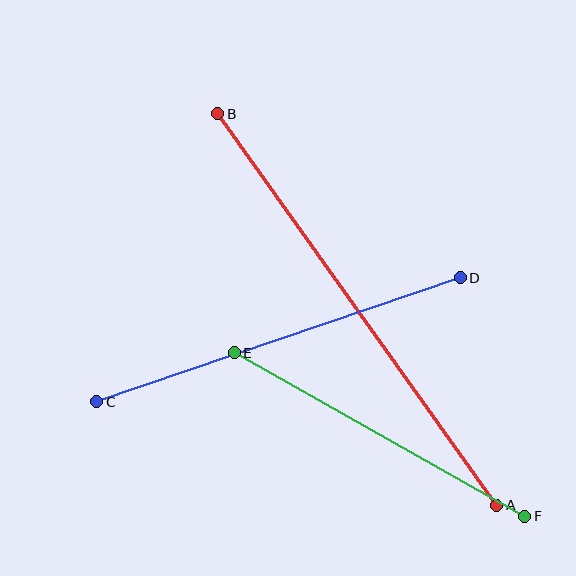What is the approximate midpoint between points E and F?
The midpoint is at approximately (379, 434) pixels.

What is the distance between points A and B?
The distance is approximately 481 pixels.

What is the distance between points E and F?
The distance is approximately 334 pixels.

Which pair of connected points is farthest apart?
Points A and B are farthest apart.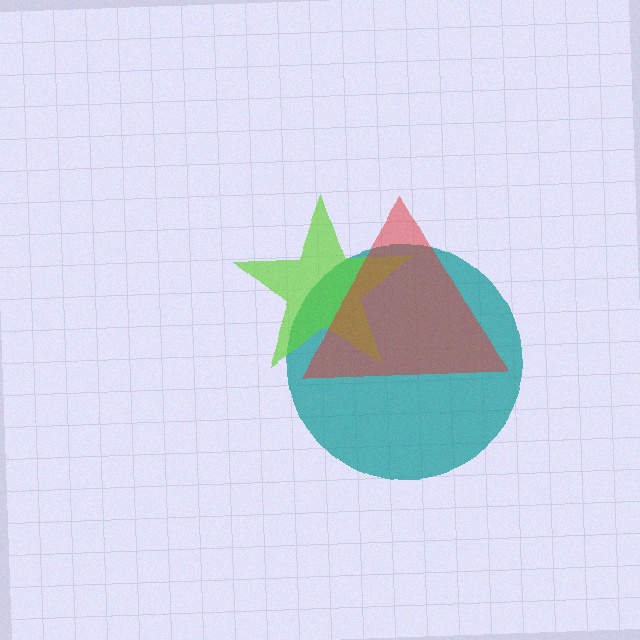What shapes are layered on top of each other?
The layered shapes are: a teal circle, a lime star, a red triangle.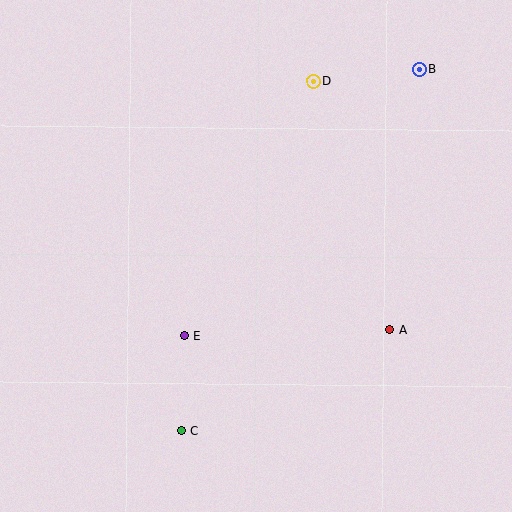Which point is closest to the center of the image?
Point E at (184, 336) is closest to the center.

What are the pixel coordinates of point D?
Point D is at (313, 81).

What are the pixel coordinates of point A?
Point A is at (390, 330).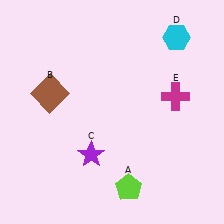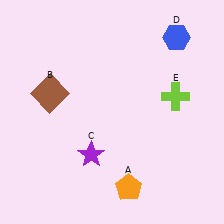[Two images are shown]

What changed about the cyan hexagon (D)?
In Image 1, D is cyan. In Image 2, it changed to blue.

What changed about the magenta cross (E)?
In Image 1, E is magenta. In Image 2, it changed to lime.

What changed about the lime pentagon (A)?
In Image 1, A is lime. In Image 2, it changed to orange.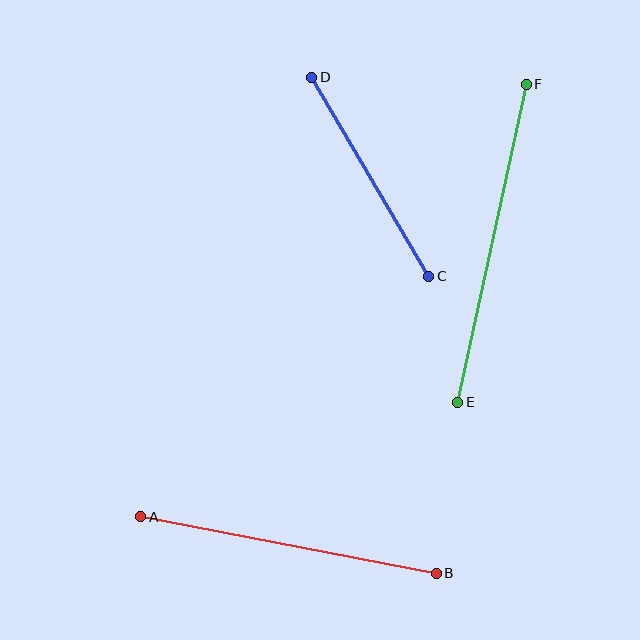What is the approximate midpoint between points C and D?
The midpoint is at approximately (370, 177) pixels.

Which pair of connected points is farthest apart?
Points E and F are farthest apart.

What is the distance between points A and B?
The distance is approximately 300 pixels.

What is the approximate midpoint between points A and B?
The midpoint is at approximately (288, 545) pixels.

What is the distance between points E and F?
The distance is approximately 325 pixels.